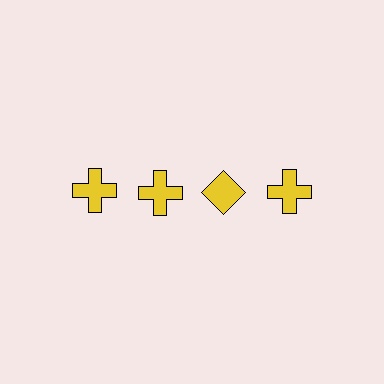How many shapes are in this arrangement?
There are 4 shapes arranged in a grid pattern.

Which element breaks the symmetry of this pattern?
The yellow diamond in the top row, center column breaks the symmetry. All other shapes are yellow crosses.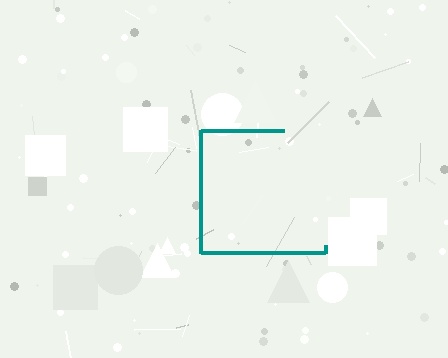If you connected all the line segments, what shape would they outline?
They would outline a square.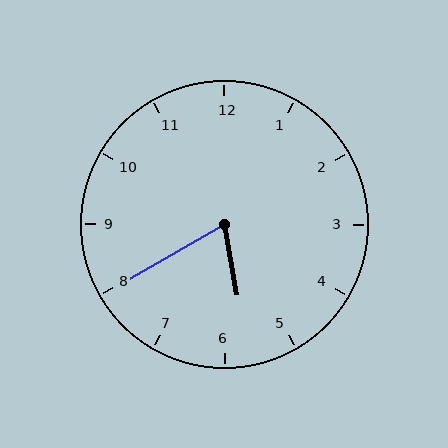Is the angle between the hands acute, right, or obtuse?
It is acute.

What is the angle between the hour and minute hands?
Approximately 70 degrees.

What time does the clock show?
5:40.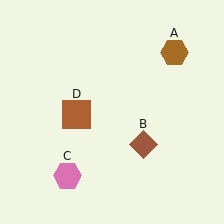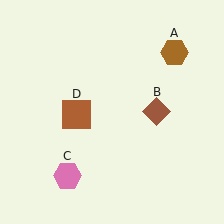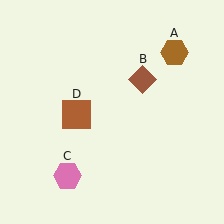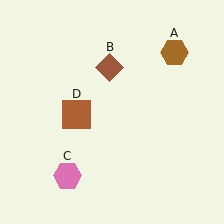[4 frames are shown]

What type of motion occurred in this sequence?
The brown diamond (object B) rotated counterclockwise around the center of the scene.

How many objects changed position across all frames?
1 object changed position: brown diamond (object B).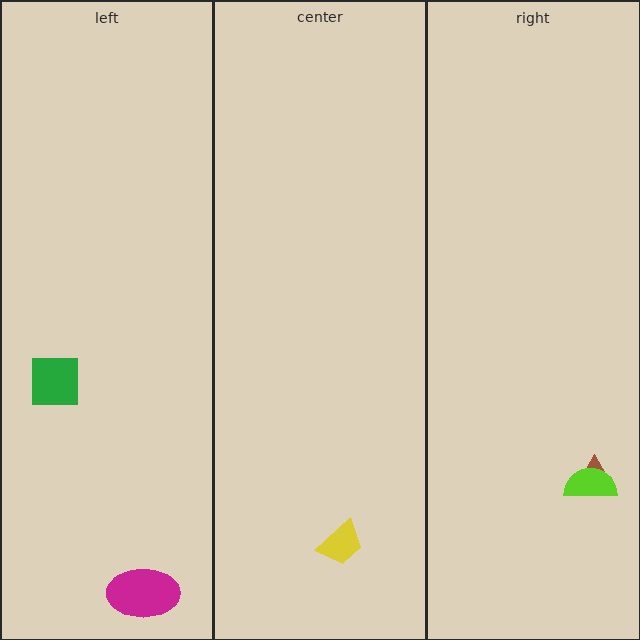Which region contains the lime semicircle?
The right region.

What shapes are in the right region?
The brown triangle, the lime semicircle.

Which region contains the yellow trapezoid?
The center region.